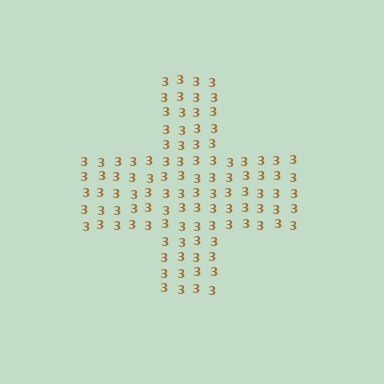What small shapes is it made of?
It is made of small digit 3's.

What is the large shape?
The large shape is a cross.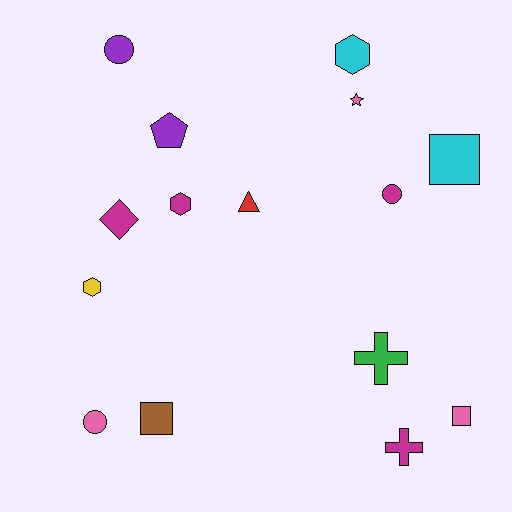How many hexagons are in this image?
There are 3 hexagons.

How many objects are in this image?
There are 15 objects.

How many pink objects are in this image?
There are 3 pink objects.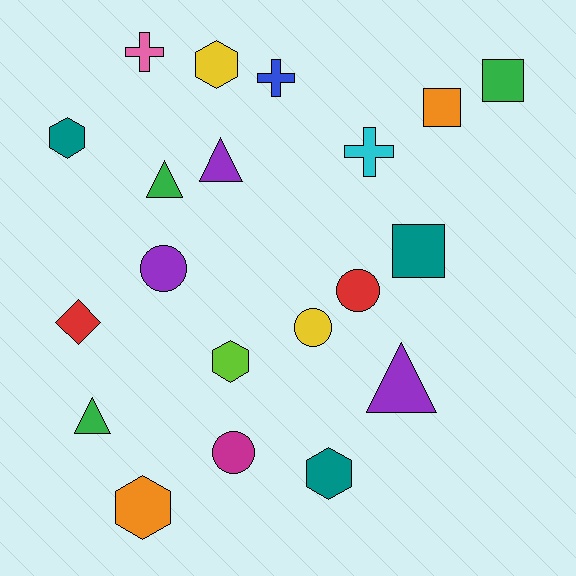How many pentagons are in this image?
There are no pentagons.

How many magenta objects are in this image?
There is 1 magenta object.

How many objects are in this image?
There are 20 objects.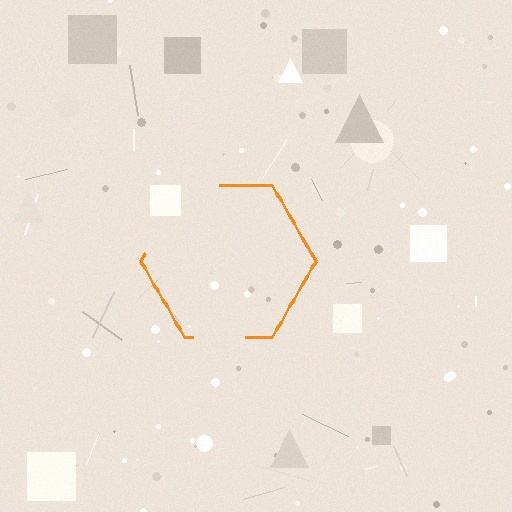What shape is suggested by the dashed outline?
The dashed outline suggests a hexagon.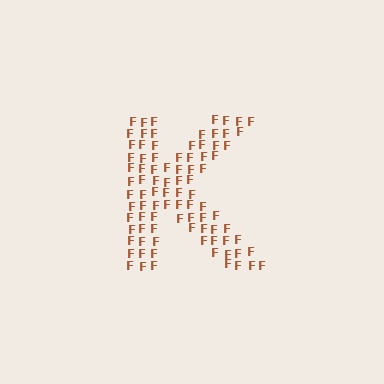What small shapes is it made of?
It is made of small letter F's.